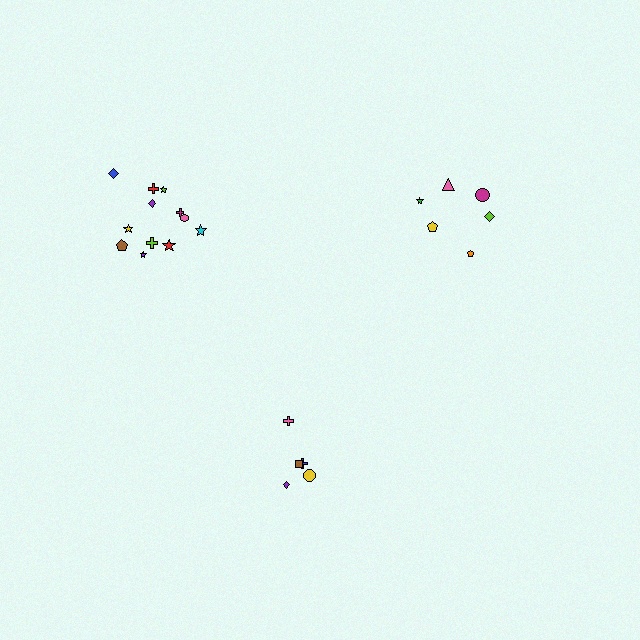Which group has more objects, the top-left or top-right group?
The top-left group.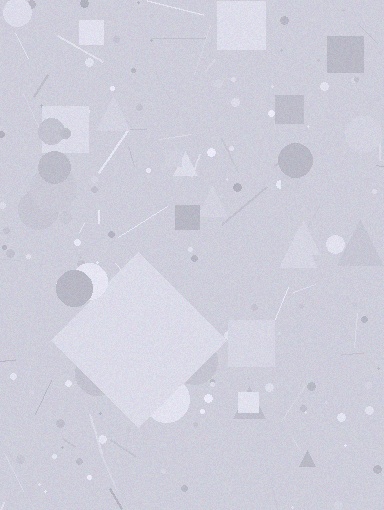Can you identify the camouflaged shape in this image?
The camouflaged shape is a diamond.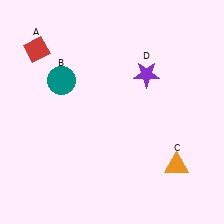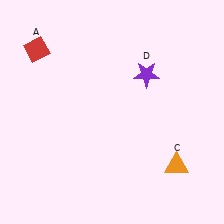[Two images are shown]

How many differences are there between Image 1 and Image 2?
There is 1 difference between the two images.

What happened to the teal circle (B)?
The teal circle (B) was removed in Image 2. It was in the top-left area of Image 1.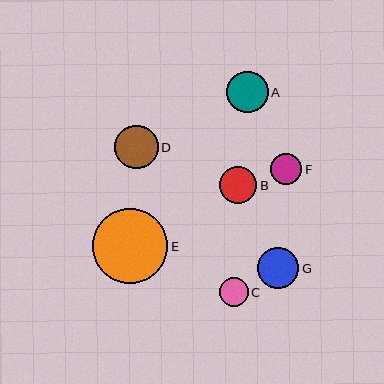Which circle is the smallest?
Circle C is the smallest with a size of approximately 29 pixels.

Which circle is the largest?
Circle E is the largest with a size of approximately 75 pixels.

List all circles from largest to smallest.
From largest to smallest: E, D, A, G, B, F, C.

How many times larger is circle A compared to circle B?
Circle A is approximately 1.1 times the size of circle B.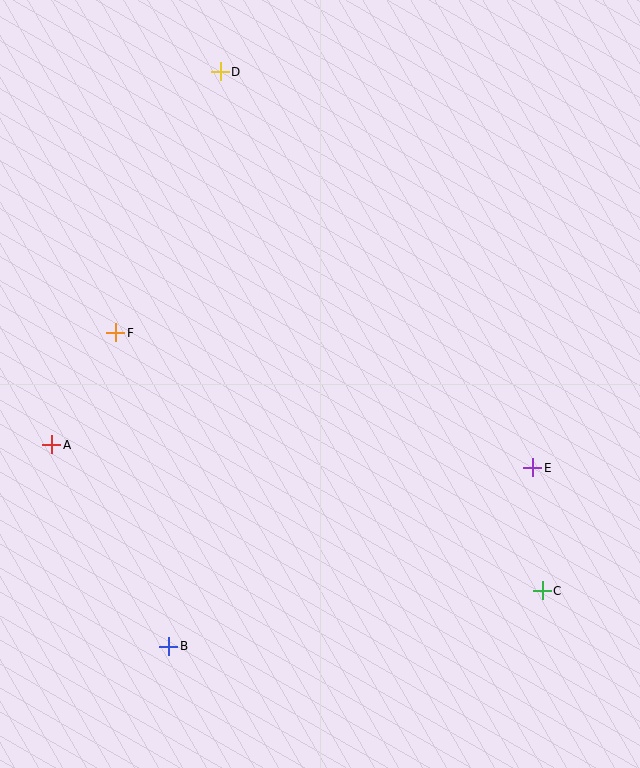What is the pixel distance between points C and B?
The distance between C and B is 378 pixels.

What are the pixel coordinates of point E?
Point E is at (533, 468).